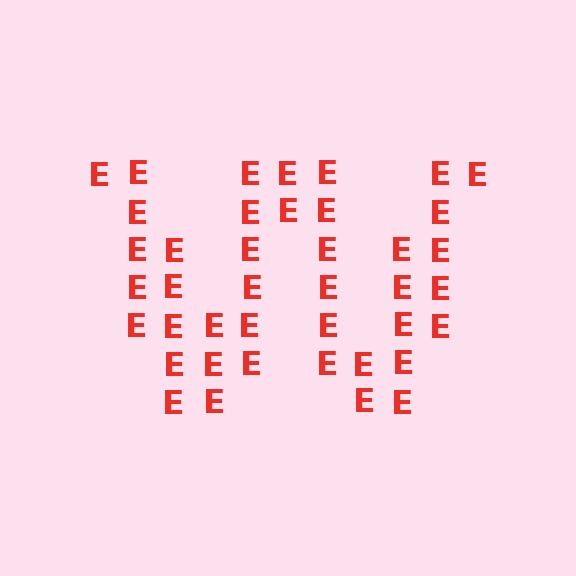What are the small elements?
The small elements are letter E's.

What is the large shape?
The large shape is the letter W.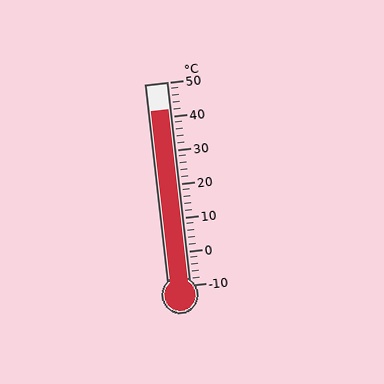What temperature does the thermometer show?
The thermometer shows approximately 42°C.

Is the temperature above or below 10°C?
The temperature is above 10°C.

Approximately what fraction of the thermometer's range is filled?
The thermometer is filled to approximately 85% of its range.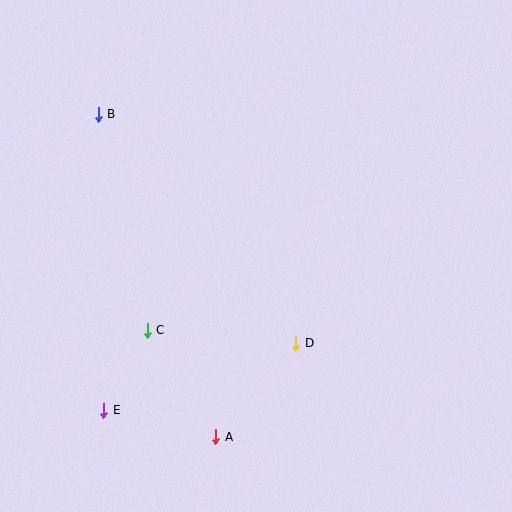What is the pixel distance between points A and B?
The distance between A and B is 343 pixels.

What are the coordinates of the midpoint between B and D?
The midpoint between B and D is at (197, 229).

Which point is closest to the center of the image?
Point D at (296, 343) is closest to the center.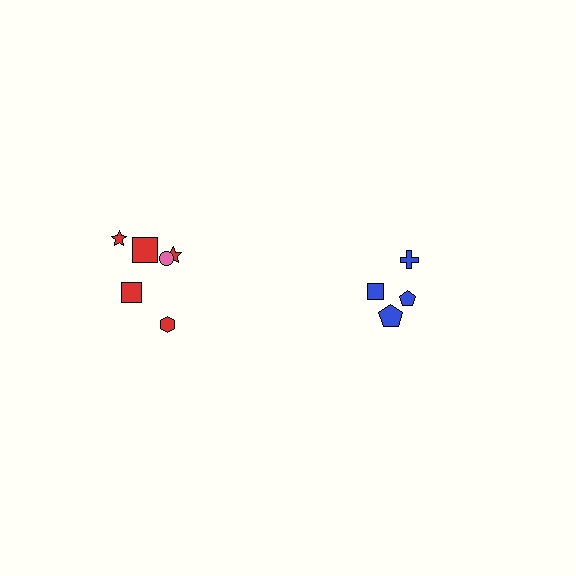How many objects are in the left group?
There are 6 objects.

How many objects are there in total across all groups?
There are 10 objects.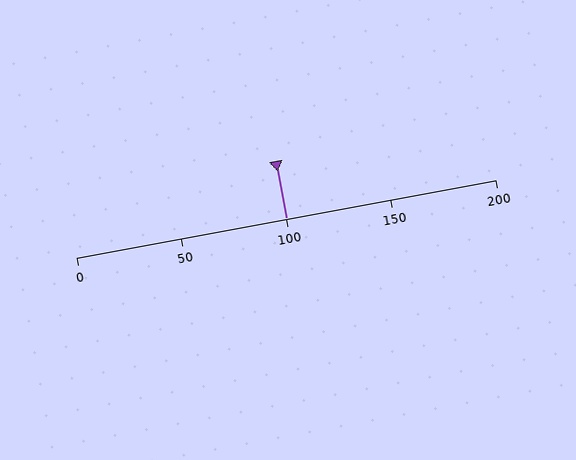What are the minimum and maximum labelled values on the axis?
The axis runs from 0 to 200.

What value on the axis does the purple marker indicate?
The marker indicates approximately 100.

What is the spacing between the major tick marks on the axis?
The major ticks are spaced 50 apart.